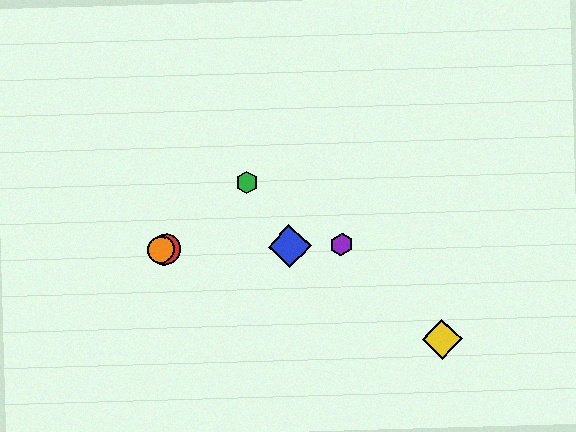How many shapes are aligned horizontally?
4 shapes (the red circle, the blue diamond, the purple hexagon, the orange circle) are aligned horizontally.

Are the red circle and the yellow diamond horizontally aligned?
No, the red circle is at y≈250 and the yellow diamond is at y≈339.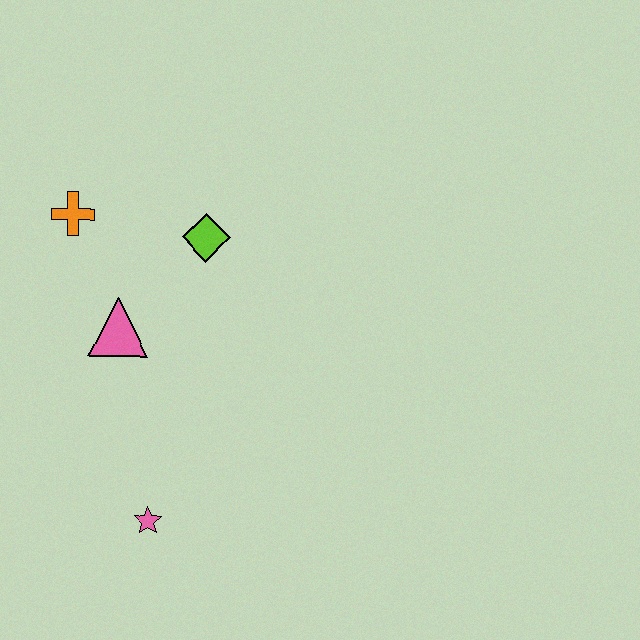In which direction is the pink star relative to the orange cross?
The pink star is below the orange cross.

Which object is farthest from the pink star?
The orange cross is farthest from the pink star.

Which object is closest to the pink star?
The pink triangle is closest to the pink star.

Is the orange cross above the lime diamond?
Yes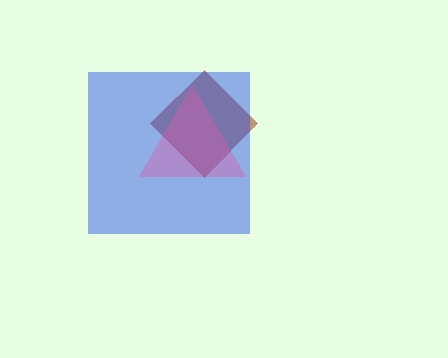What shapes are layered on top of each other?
The layered shapes are: a brown diamond, a blue square, a pink triangle.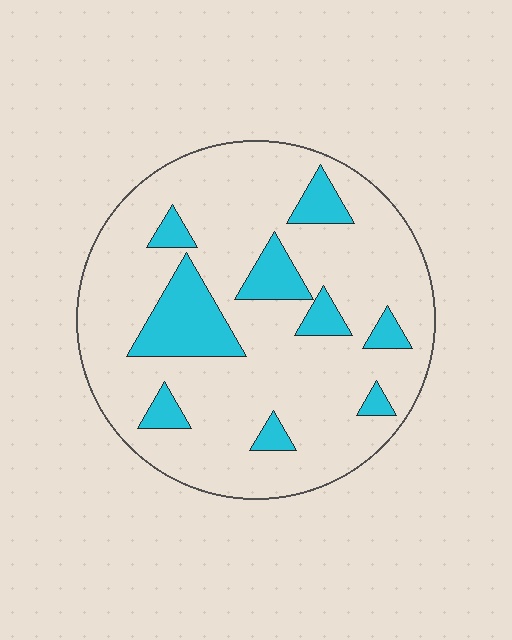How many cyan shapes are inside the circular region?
9.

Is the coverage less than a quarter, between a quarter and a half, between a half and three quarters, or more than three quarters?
Less than a quarter.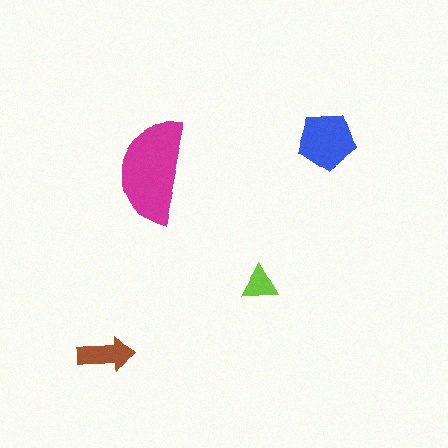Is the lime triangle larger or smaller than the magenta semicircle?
Smaller.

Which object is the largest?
The magenta semicircle.